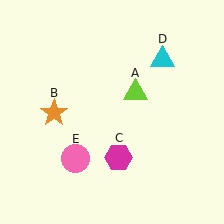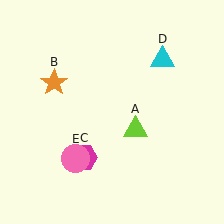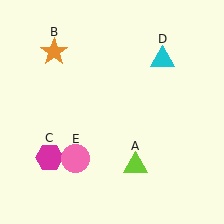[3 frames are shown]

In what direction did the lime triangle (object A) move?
The lime triangle (object A) moved down.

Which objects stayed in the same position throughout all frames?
Cyan triangle (object D) and pink circle (object E) remained stationary.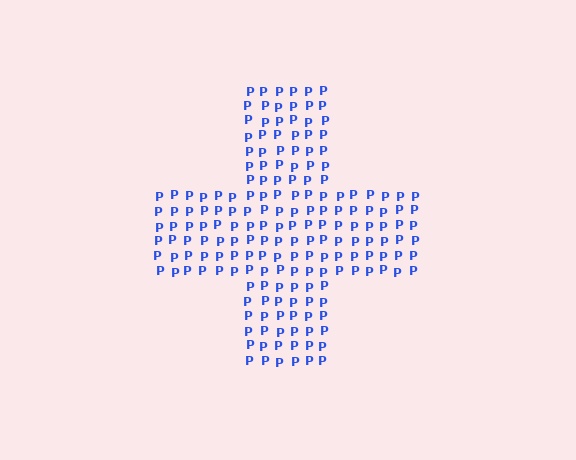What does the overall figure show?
The overall figure shows a cross.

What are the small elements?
The small elements are letter P's.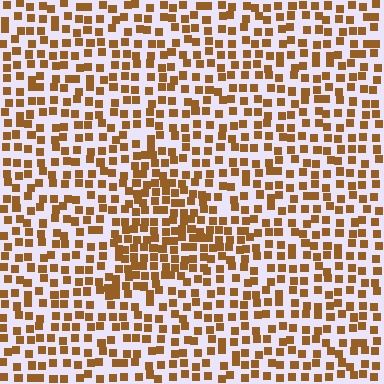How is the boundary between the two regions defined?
The boundary is defined by a change in element density (approximately 1.6x ratio). All elements are the same color, size, and shape.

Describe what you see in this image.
The image contains small brown elements arranged at two different densities. A triangle-shaped region is visible where the elements are more densely packed than the surrounding area.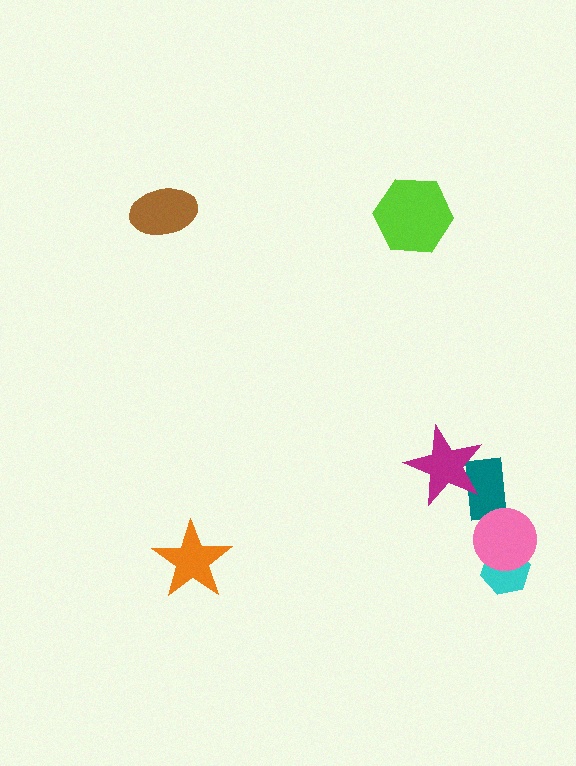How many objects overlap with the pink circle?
2 objects overlap with the pink circle.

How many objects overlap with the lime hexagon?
0 objects overlap with the lime hexagon.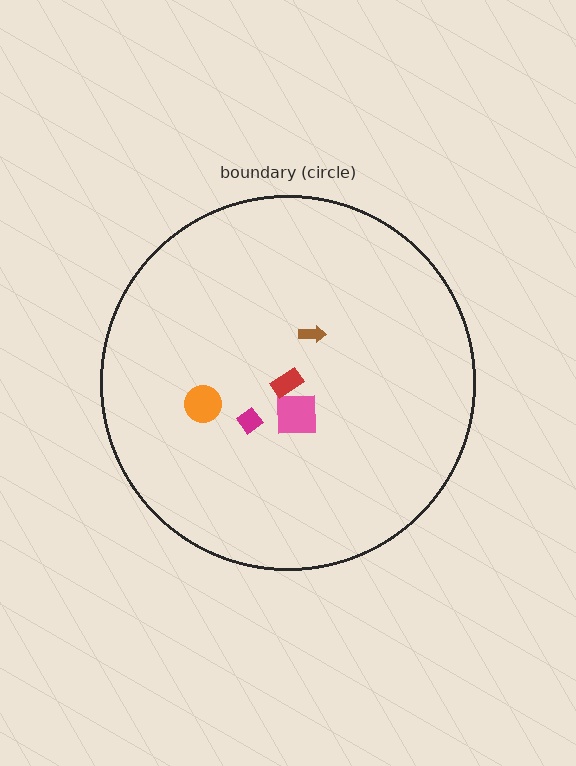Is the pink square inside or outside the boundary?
Inside.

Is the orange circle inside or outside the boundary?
Inside.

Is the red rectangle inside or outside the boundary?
Inside.